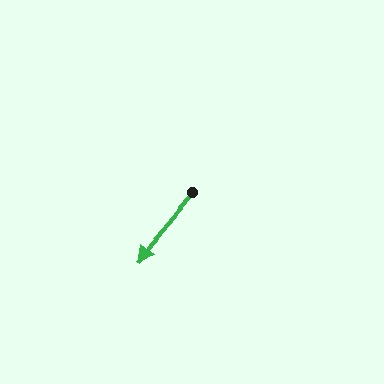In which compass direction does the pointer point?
Southwest.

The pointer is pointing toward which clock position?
Roughly 7 o'clock.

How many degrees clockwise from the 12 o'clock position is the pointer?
Approximately 220 degrees.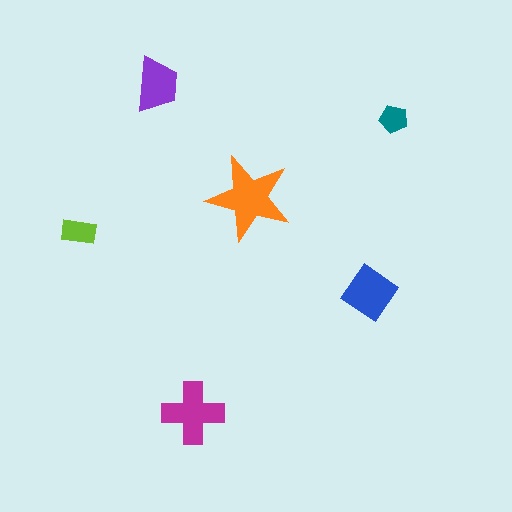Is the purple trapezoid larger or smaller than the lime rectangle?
Larger.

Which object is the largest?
The orange star.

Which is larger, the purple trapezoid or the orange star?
The orange star.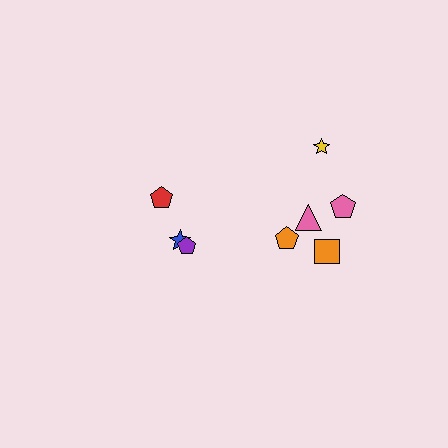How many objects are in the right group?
There are 5 objects.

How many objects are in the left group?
There are 3 objects.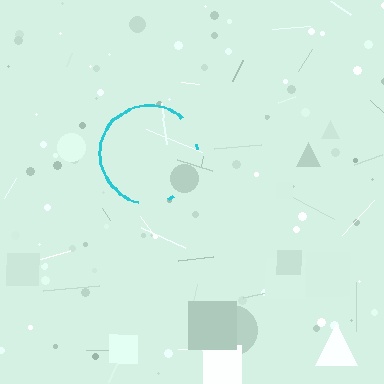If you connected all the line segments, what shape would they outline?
They would outline a circle.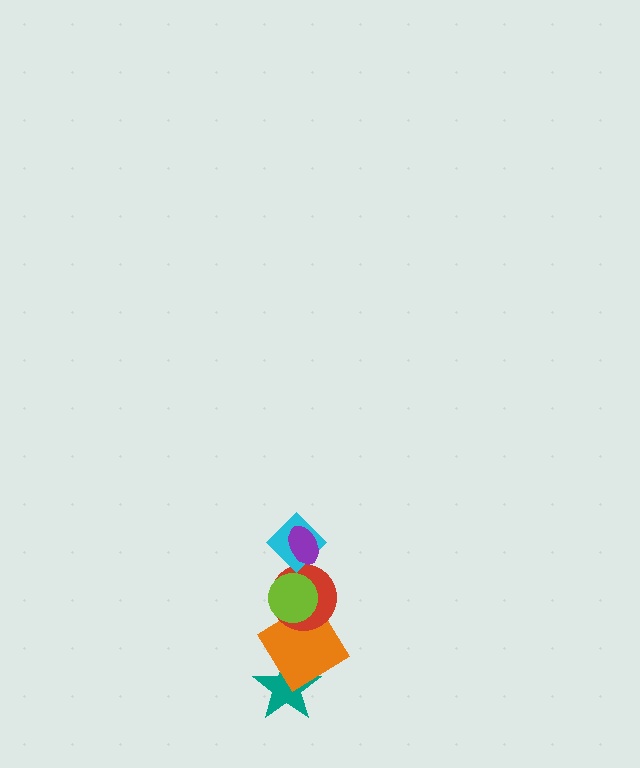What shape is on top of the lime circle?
The cyan diamond is on top of the lime circle.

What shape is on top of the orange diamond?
The red circle is on top of the orange diamond.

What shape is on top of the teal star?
The orange diamond is on top of the teal star.